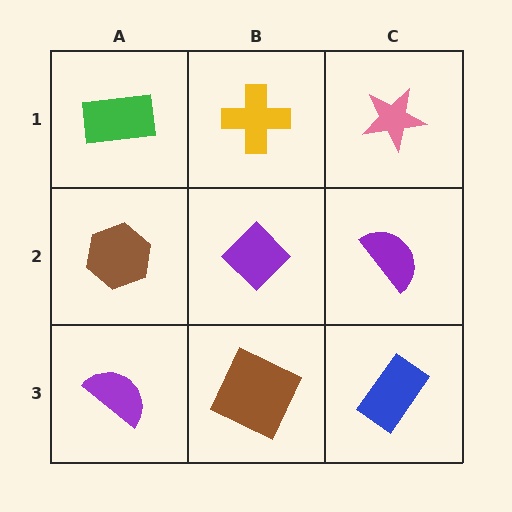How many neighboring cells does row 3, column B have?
3.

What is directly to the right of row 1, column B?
A pink star.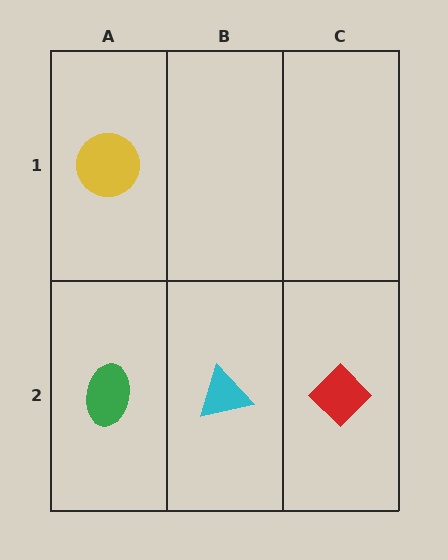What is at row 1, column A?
A yellow circle.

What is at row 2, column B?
A cyan triangle.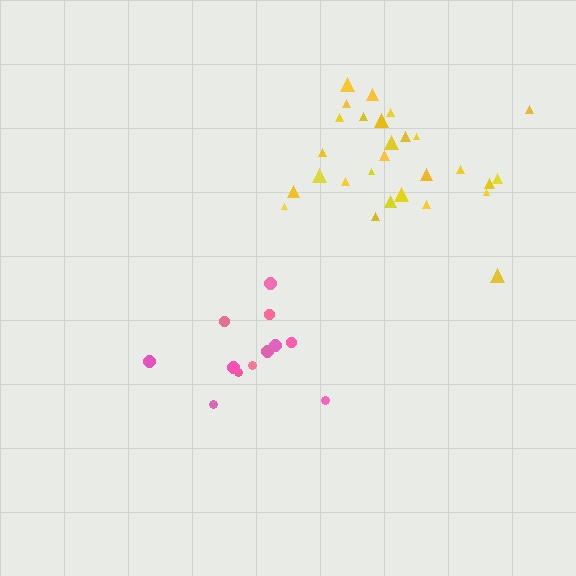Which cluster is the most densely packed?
Pink.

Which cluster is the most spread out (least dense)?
Yellow.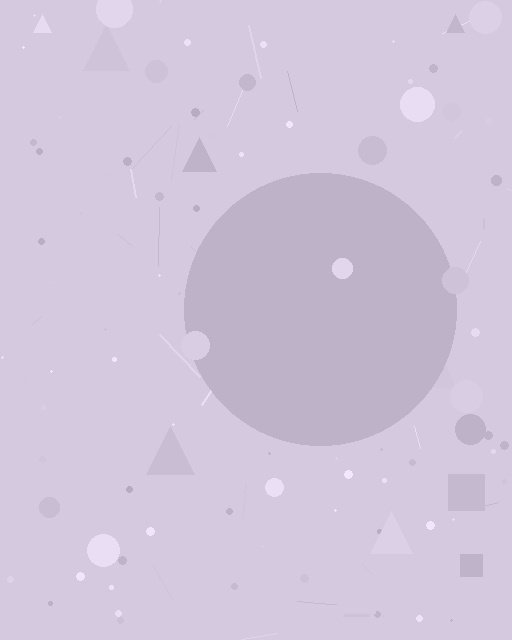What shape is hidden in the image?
A circle is hidden in the image.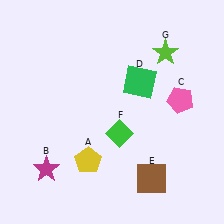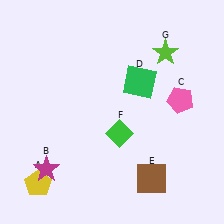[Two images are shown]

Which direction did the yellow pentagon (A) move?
The yellow pentagon (A) moved left.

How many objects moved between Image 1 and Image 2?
1 object moved between the two images.